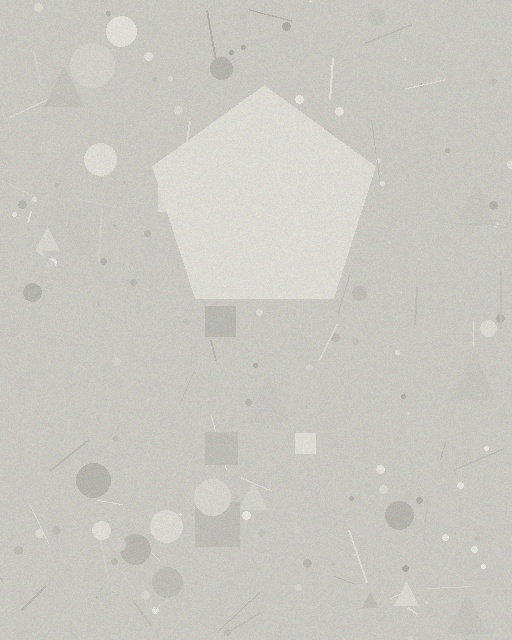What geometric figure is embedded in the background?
A pentagon is embedded in the background.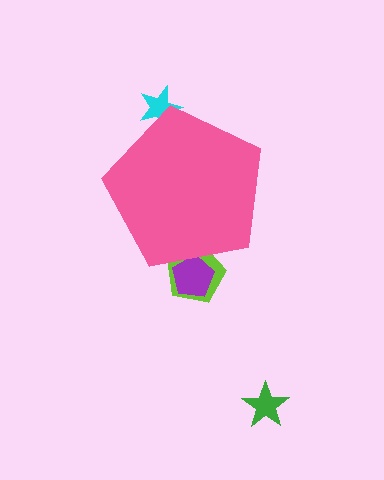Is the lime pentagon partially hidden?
Yes, the lime pentagon is partially hidden behind the pink pentagon.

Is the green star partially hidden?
No, the green star is fully visible.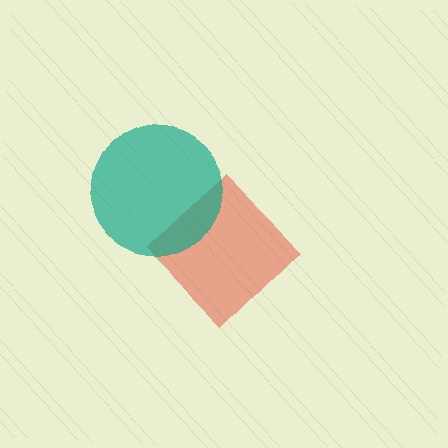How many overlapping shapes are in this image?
There are 2 overlapping shapes in the image.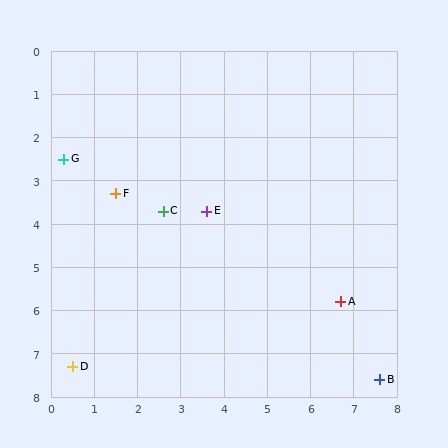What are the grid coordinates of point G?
Point G is at approximately (0.3, 2.5).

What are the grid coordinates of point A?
Point A is at approximately (6.7, 5.8).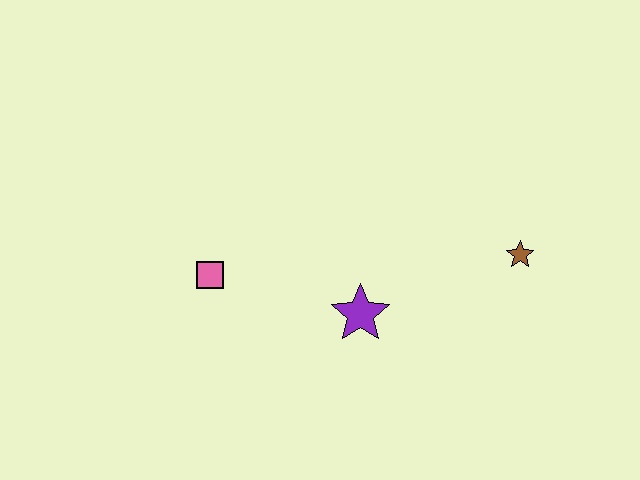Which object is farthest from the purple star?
The brown star is farthest from the purple star.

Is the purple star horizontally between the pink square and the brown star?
Yes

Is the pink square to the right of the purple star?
No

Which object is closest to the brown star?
The purple star is closest to the brown star.